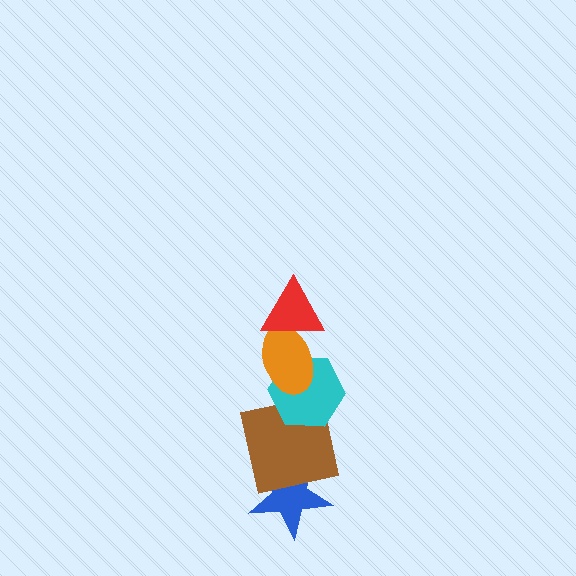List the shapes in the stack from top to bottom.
From top to bottom: the red triangle, the orange ellipse, the cyan hexagon, the brown square, the blue star.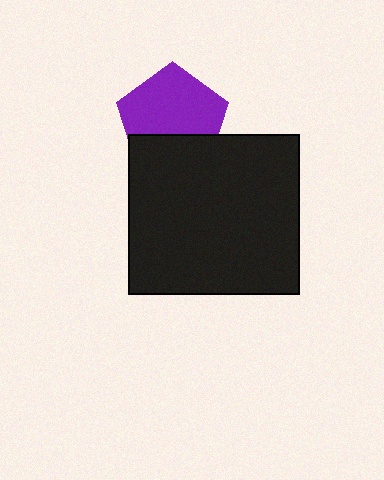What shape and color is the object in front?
The object in front is a black rectangle.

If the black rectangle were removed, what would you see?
You would see the complete purple pentagon.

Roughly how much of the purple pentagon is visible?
Most of it is visible (roughly 65%).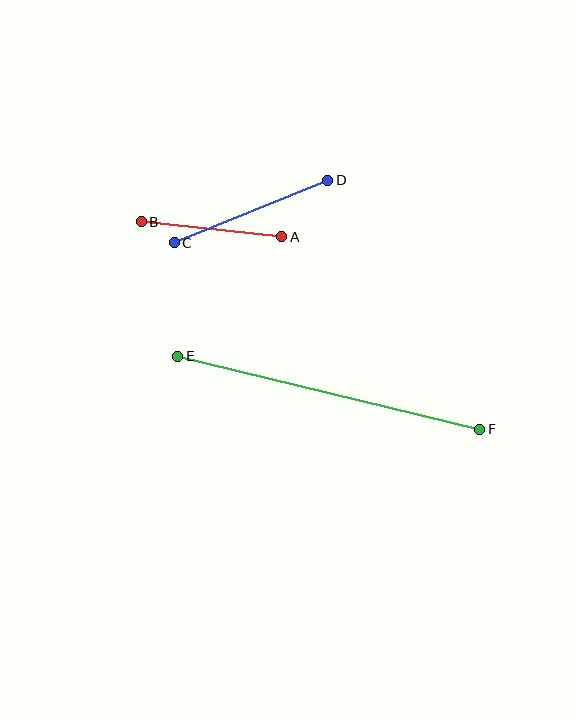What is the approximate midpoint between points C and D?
The midpoint is at approximately (251, 212) pixels.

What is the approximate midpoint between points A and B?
The midpoint is at approximately (212, 229) pixels.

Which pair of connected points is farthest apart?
Points E and F are farthest apart.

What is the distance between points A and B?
The distance is approximately 141 pixels.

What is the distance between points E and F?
The distance is approximately 311 pixels.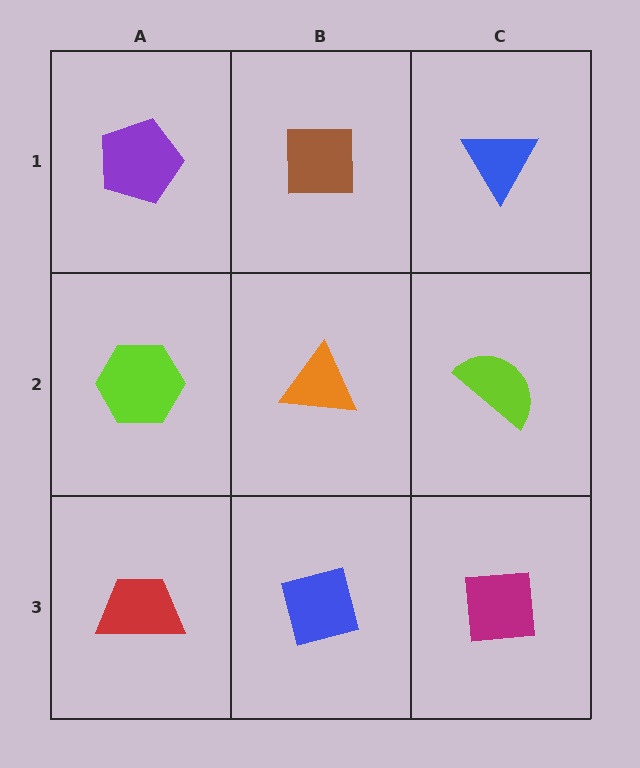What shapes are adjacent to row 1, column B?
An orange triangle (row 2, column B), a purple pentagon (row 1, column A), a blue triangle (row 1, column C).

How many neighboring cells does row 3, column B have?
3.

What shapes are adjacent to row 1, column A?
A lime hexagon (row 2, column A), a brown square (row 1, column B).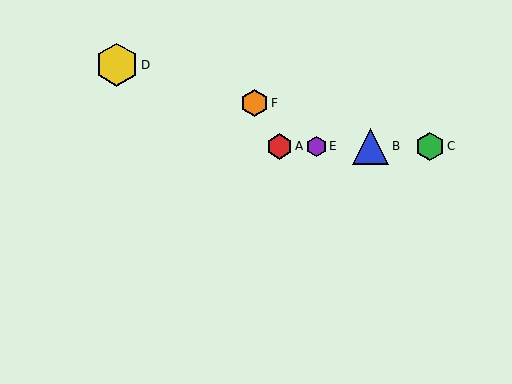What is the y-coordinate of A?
Object A is at y≈146.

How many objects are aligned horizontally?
4 objects (A, B, C, E) are aligned horizontally.